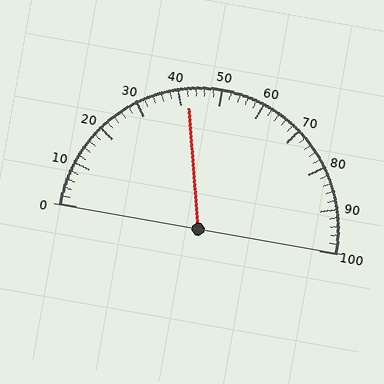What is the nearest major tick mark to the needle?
The nearest major tick mark is 40.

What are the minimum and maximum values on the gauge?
The gauge ranges from 0 to 100.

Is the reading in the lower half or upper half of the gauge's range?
The reading is in the lower half of the range (0 to 100).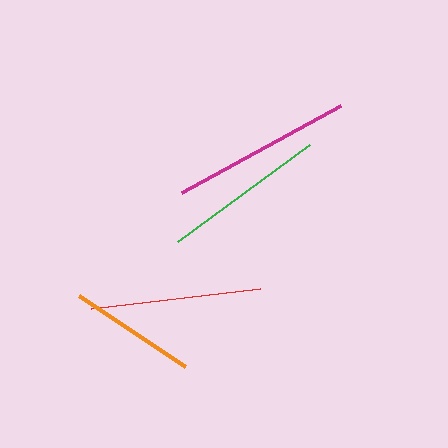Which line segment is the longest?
The magenta line is the longest at approximately 182 pixels.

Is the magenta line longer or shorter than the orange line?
The magenta line is longer than the orange line.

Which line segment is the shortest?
The orange line is the shortest at approximately 128 pixels.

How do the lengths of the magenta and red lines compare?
The magenta and red lines are approximately the same length.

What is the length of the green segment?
The green segment is approximately 164 pixels long.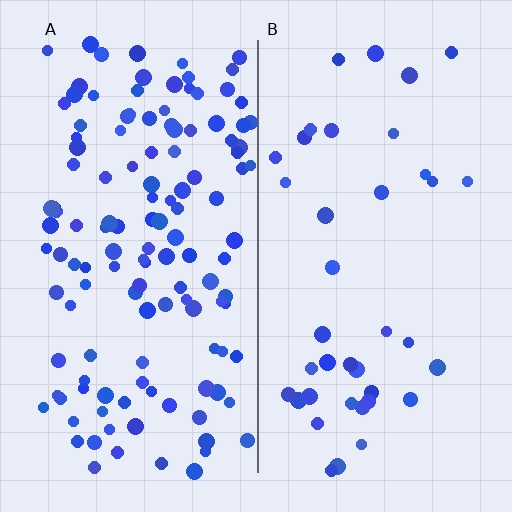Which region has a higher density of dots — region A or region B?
A (the left).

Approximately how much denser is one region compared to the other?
Approximately 3.3× — region A over region B.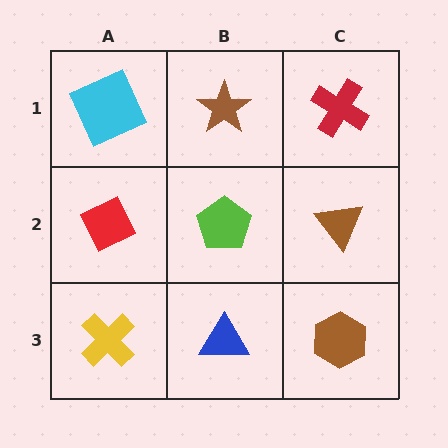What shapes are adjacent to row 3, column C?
A brown triangle (row 2, column C), a blue triangle (row 3, column B).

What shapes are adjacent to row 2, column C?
A red cross (row 1, column C), a brown hexagon (row 3, column C), a lime pentagon (row 2, column B).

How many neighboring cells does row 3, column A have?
2.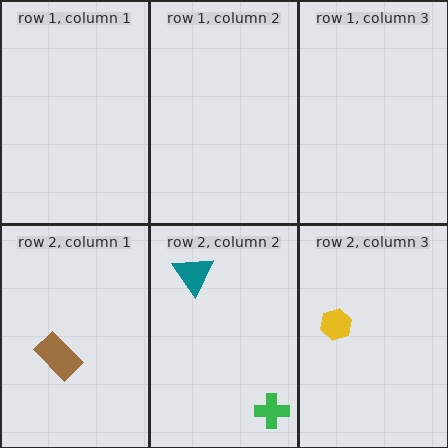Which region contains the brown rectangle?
The row 2, column 1 region.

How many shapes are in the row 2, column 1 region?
1.